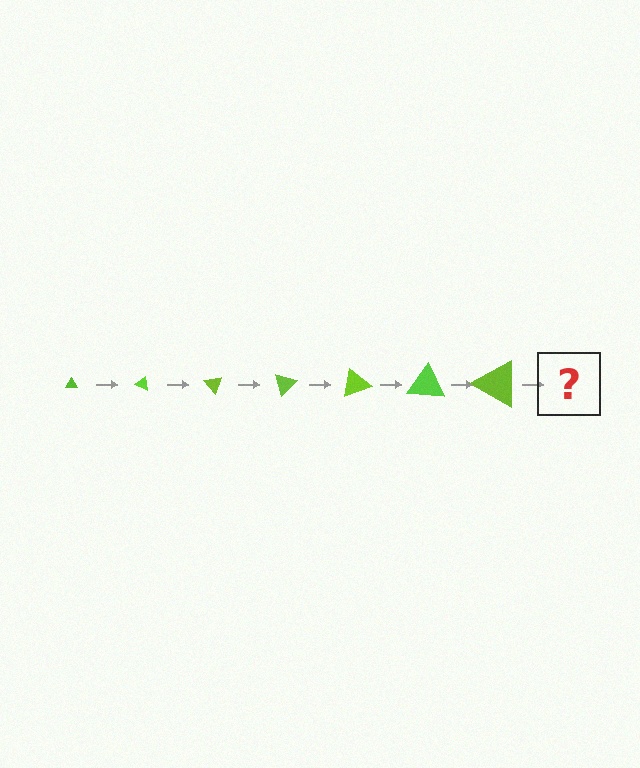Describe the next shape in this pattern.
It should be a triangle, larger than the previous one and rotated 175 degrees from the start.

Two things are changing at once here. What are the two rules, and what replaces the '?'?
The two rules are that the triangle grows larger each step and it rotates 25 degrees each step. The '?' should be a triangle, larger than the previous one and rotated 175 degrees from the start.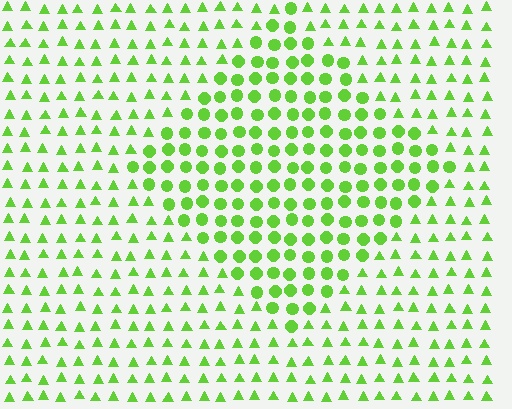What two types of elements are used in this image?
The image uses circles inside the diamond region and triangles outside it.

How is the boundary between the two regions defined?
The boundary is defined by a change in element shape: circles inside vs. triangles outside. All elements share the same color and spacing.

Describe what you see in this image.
The image is filled with small lime elements arranged in a uniform grid. A diamond-shaped region contains circles, while the surrounding area contains triangles. The boundary is defined purely by the change in element shape.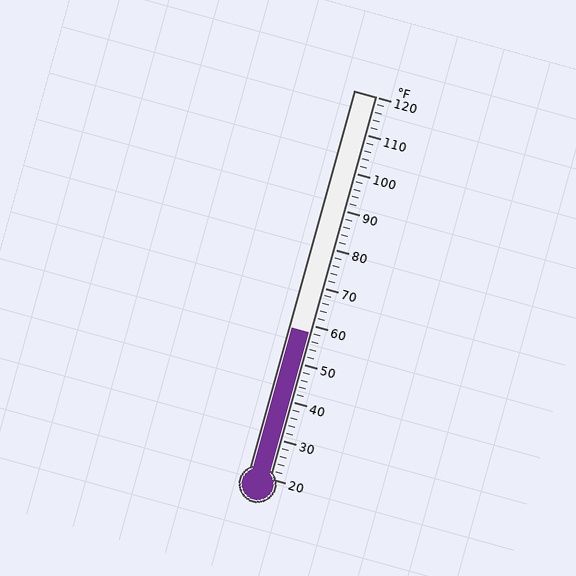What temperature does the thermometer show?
The thermometer shows approximately 58°F.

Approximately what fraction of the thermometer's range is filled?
The thermometer is filled to approximately 40% of its range.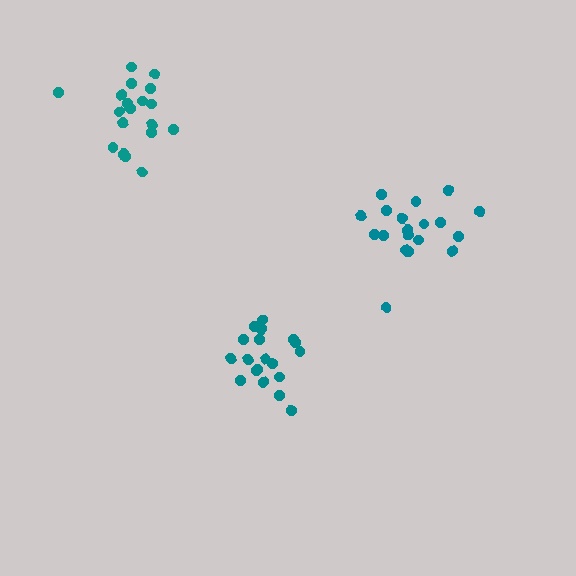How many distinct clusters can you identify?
There are 3 distinct clusters.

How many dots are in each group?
Group 1: 19 dots, Group 2: 19 dots, Group 3: 20 dots (58 total).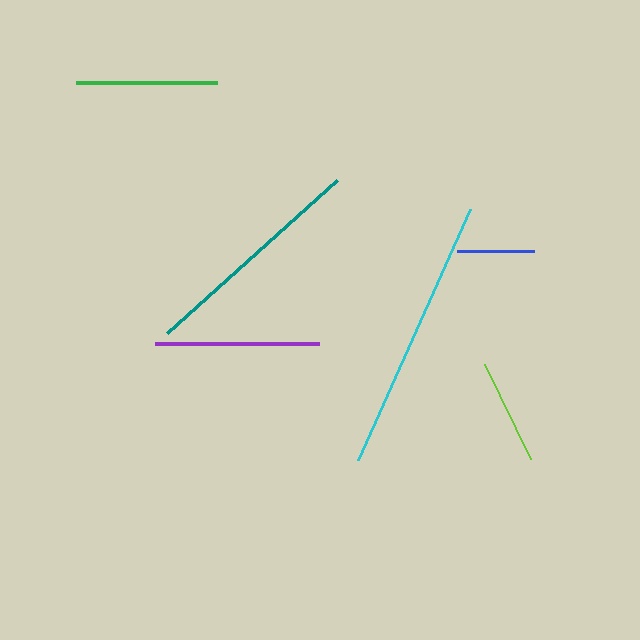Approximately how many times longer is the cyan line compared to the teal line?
The cyan line is approximately 1.2 times the length of the teal line.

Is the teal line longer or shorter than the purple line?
The teal line is longer than the purple line.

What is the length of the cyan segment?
The cyan segment is approximately 275 pixels long.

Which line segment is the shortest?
The blue line is the shortest at approximately 77 pixels.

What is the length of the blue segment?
The blue segment is approximately 77 pixels long.